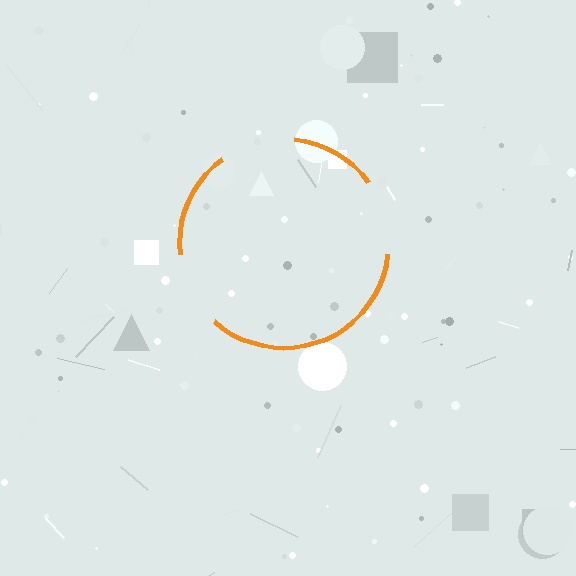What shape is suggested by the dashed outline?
The dashed outline suggests a circle.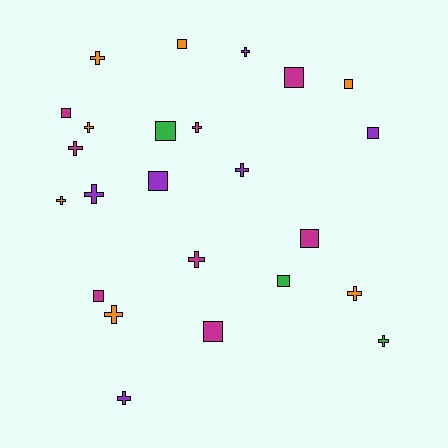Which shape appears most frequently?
Cross, with 13 objects.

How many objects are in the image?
There are 24 objects.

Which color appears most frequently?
Magenta, with 8 objects.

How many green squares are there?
There are 2 green squares.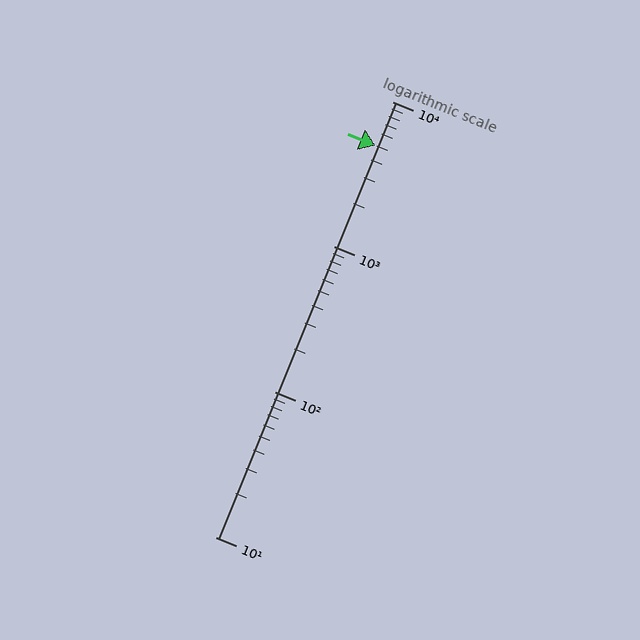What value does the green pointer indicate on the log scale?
The pointer indicates approximately 5000.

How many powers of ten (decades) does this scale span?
The scale spans 3 decades, from 10 to 10000.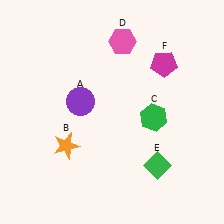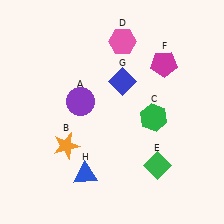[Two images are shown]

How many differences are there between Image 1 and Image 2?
There are 2 differences between the two images.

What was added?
A blue diamond (G), a blue triangle (H) were added in Image 2.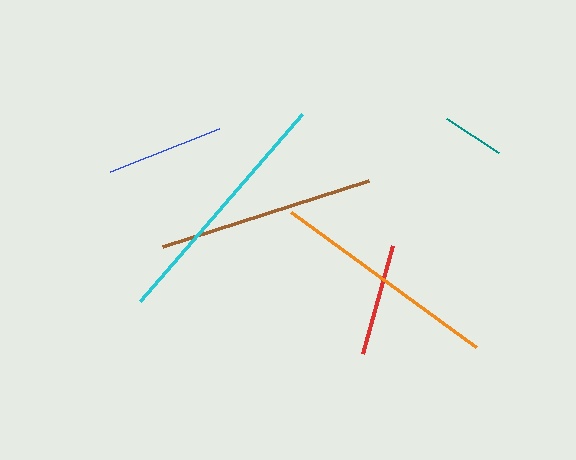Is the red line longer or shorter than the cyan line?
The cyan line is longer than the red line.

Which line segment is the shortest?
The teal line is the shortest at approximately 62 pixels.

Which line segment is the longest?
The cyan line is the longest at approximately 248 pixels.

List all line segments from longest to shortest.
From longest to shortest: cyan, orange, brown, blue, red, teal.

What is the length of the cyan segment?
The cyan segment is approximately 248 pixels long.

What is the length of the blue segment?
The blue segment is approximately 117 pixels long.